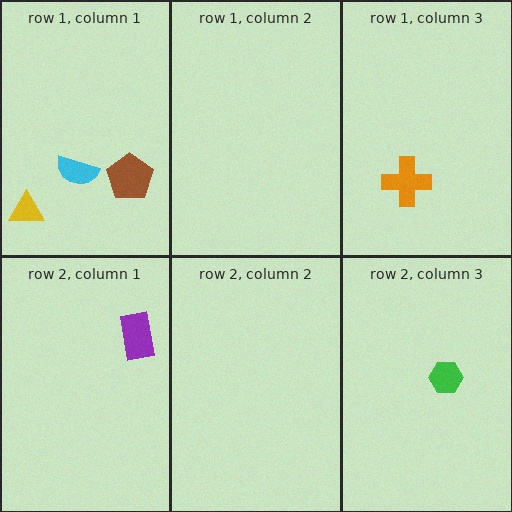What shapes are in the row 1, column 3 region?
The orange cross.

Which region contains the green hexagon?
The row 2, column 3 region.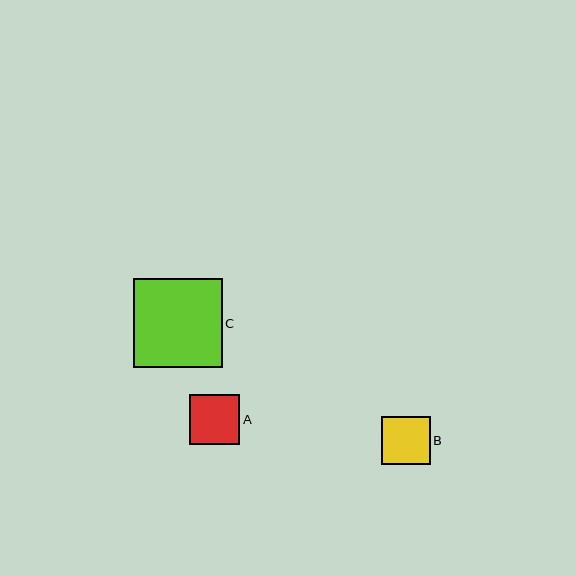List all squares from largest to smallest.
From largest to smallest: C, A, B.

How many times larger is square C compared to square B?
Square C is approximately 1.8 times the size of square B.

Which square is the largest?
Square C is the largest with a size of approximately 89 pixels.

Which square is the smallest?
Square B is the smallest with a size of approximately 48 pixels.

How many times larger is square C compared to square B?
Square C is approximately 1.8 times the size of square B.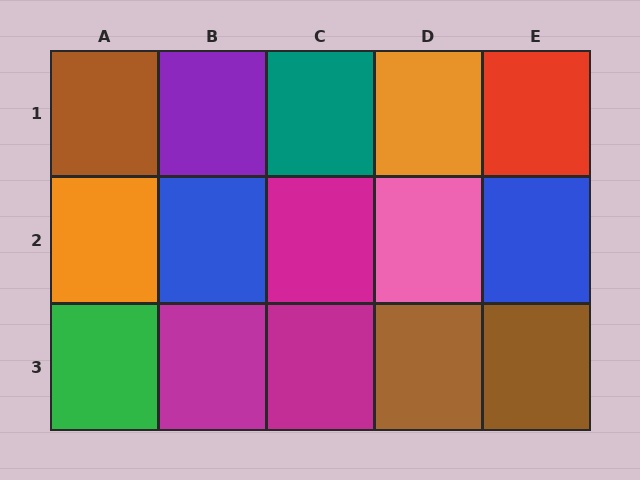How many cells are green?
1 cell is green.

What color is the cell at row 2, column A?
Orange.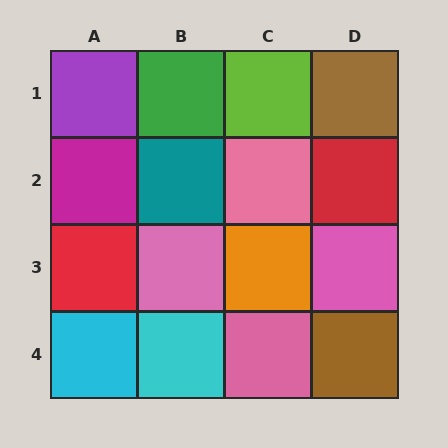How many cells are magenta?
1 cell is magenta.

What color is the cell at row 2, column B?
Teal.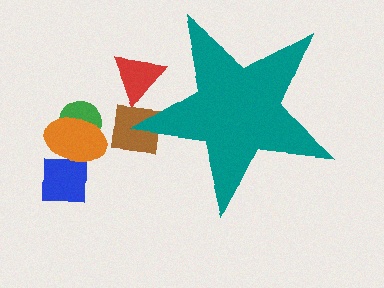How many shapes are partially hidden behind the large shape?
2 shapes are partially hidden.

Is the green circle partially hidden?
No, the green circle is fully visible.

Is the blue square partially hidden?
No, the blue square is fully visible.